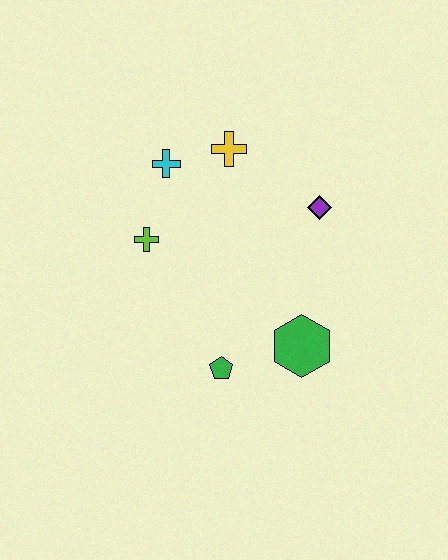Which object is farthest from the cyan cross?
The green hexagon is farthest from the cyan cross.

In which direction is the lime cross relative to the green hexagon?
The lime cross is to the left of the green hexagon.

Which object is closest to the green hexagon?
The green pentagon is closest to the green hexagon.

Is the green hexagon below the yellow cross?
Yes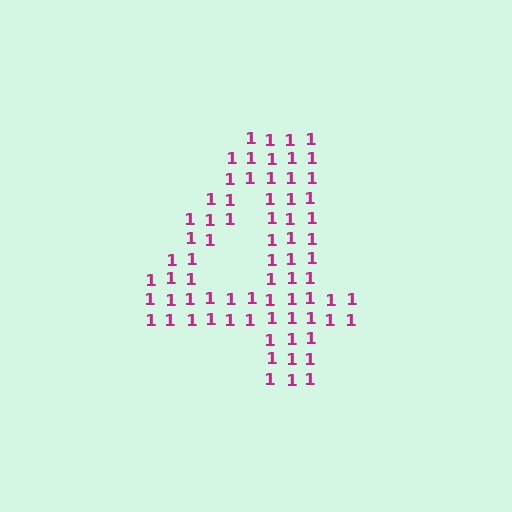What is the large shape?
The large shape is the digit 4.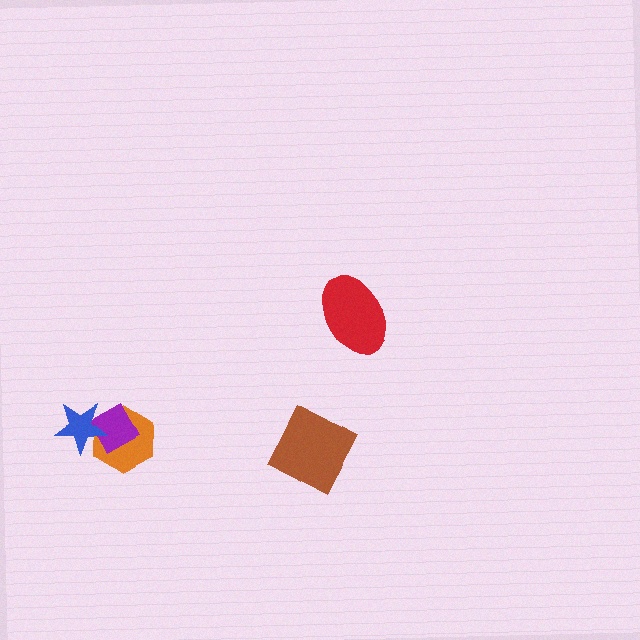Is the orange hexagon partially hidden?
Yes, it is partially covered by another shape.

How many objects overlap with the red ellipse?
0 objects overlap with the red ellipse.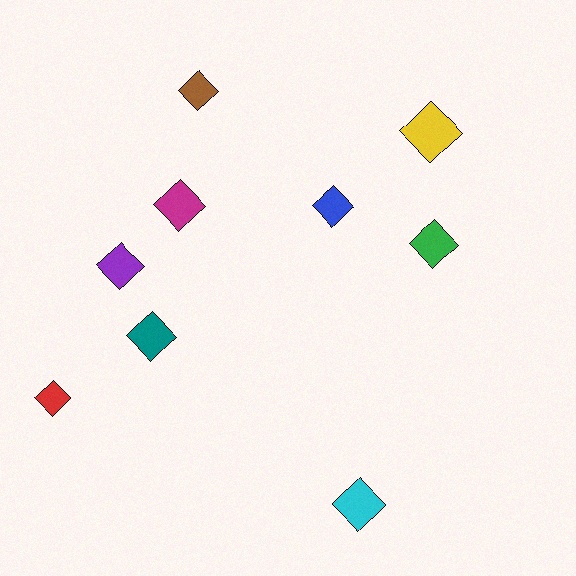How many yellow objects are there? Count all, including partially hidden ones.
There is 1 yellow object.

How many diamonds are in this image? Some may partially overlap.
There are 9 diamonds.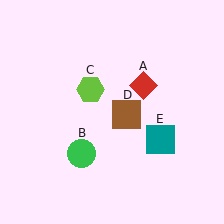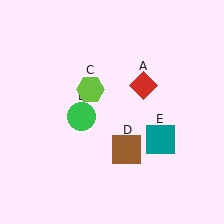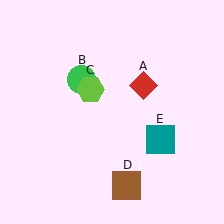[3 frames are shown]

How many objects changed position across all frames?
2 objects changed position: green circle (object B), brown square (object D).